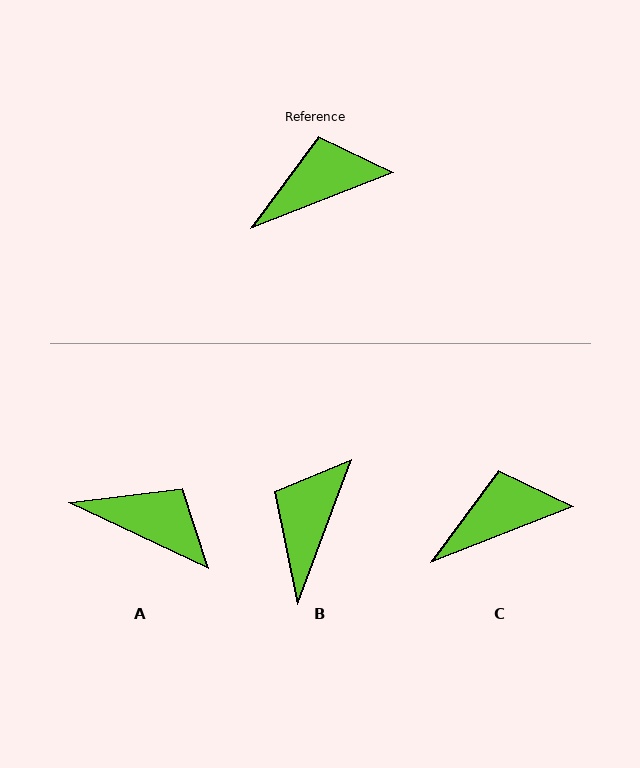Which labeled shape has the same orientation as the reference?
C.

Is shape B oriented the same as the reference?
No, it is off by about 48 degrees.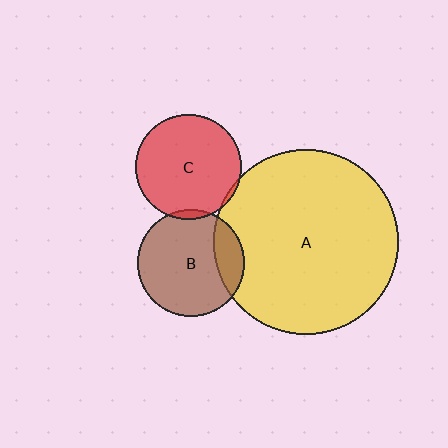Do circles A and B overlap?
Yes.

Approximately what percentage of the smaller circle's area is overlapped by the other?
Approximately 20%.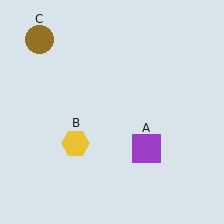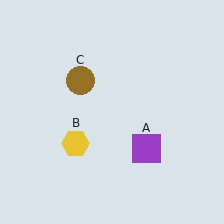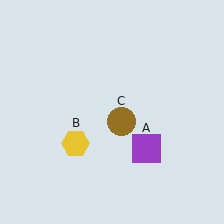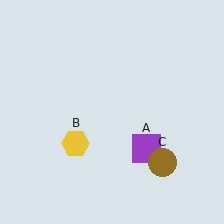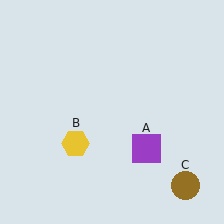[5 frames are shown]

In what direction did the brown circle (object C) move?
The brown circle (object C) moved down and to the right.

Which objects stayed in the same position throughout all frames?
Purple square (object A) and yellow hexagon (object B) remained stationary.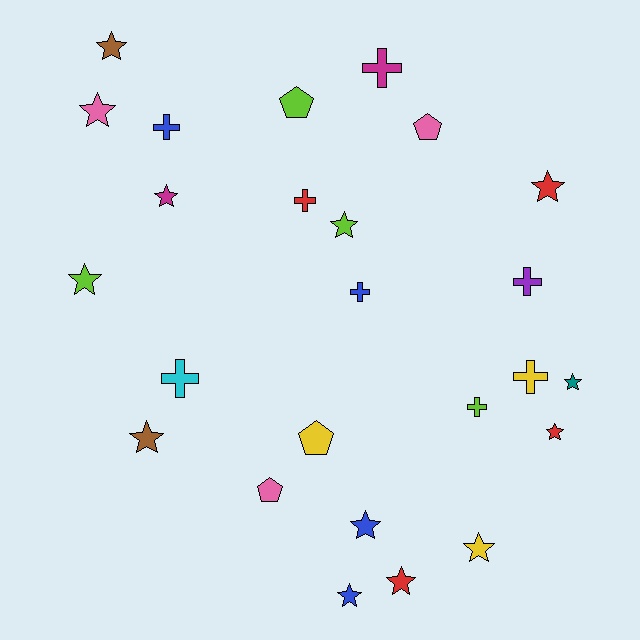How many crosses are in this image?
There are 8 crosses.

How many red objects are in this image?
There are 4 red objects.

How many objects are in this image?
There are 25 objects.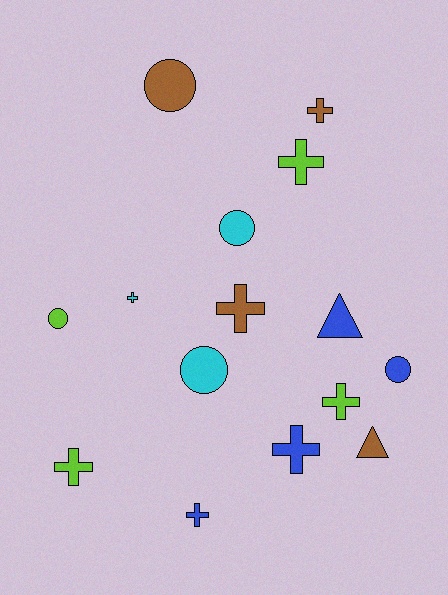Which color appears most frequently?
Lime, with 4 objects.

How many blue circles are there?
There is 1 blue circle.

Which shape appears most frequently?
Cross, with 8 objects.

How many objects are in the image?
There are 15 objects.